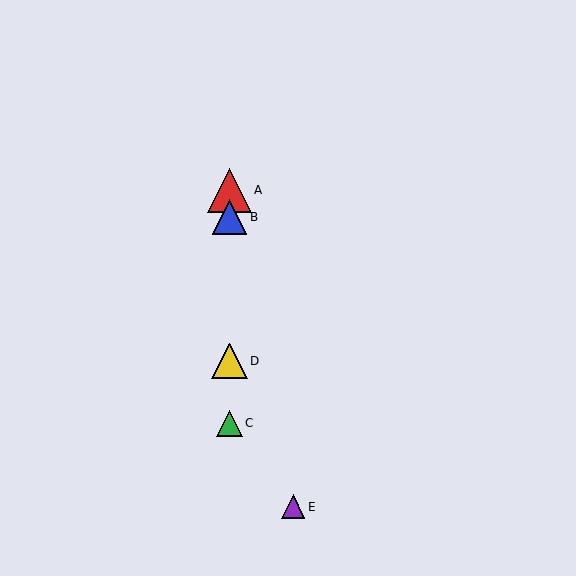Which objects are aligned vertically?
Objects A, B, C, D are aligned vertically.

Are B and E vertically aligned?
No, B is at x≈230 and E is at x≈293.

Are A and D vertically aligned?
Yes, both are at x≈230.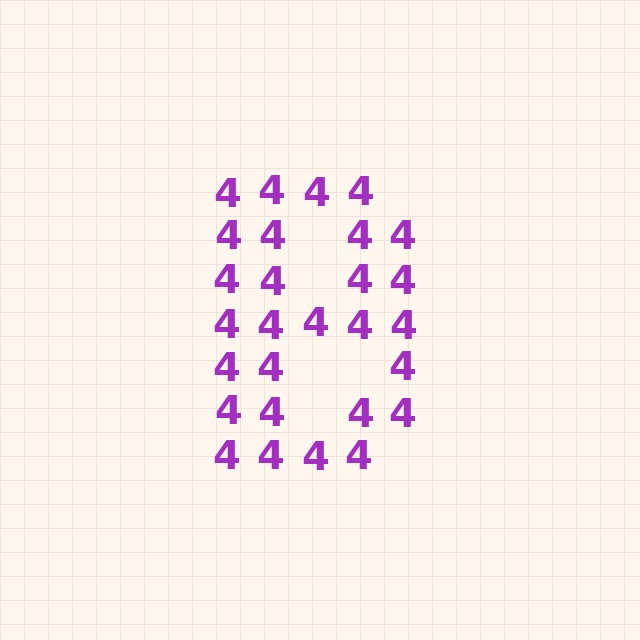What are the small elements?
The small elements are digit 4's.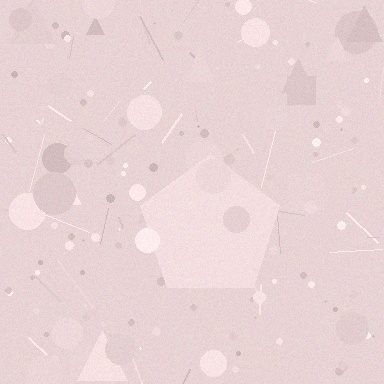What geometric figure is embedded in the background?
A pentagon is embedded in the background.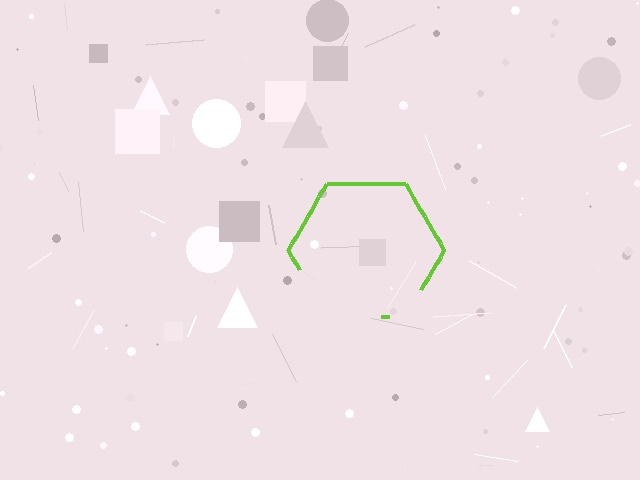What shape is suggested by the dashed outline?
The dashed outline suggests a hexagon.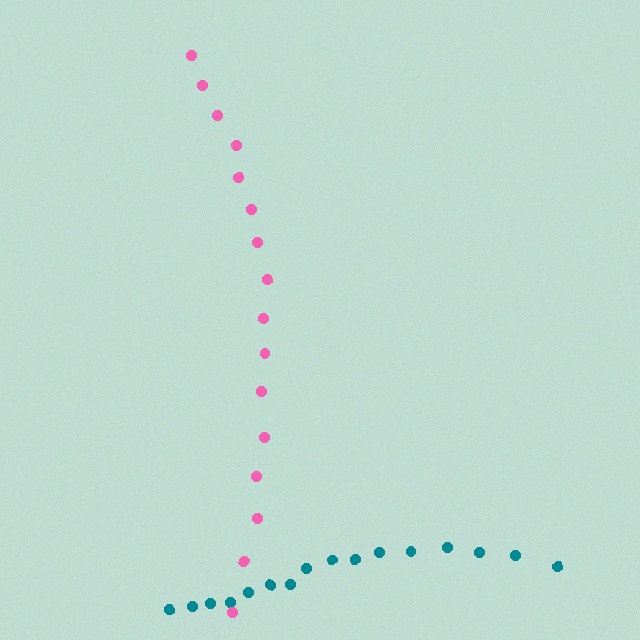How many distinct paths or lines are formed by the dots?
There are 2 distinct paths.